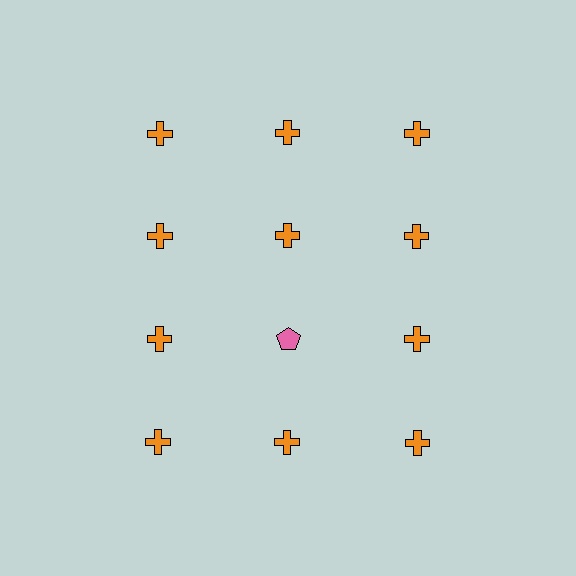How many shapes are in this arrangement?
There are 12 shapes arranged in a grid pattern.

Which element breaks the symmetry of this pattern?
The pink pentagon in the third row, second from left column breaks the symmetry. All other shapes are orange crosses.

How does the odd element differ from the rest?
It differs in both color (pink instead of orange) and shape (pentagon instead of cross).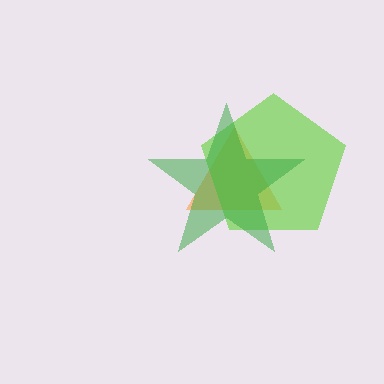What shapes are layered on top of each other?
The layered shapes are: an orange triangle, a lime pentagon, a green star.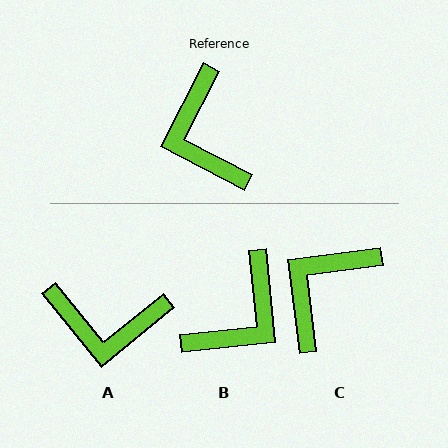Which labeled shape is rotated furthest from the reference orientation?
B, about 123 degrees away.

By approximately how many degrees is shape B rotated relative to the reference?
Approximately 123 degrees counter-clockwise.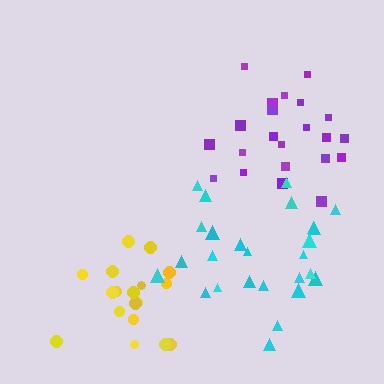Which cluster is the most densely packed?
Yellow.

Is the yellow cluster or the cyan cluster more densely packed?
Yellow.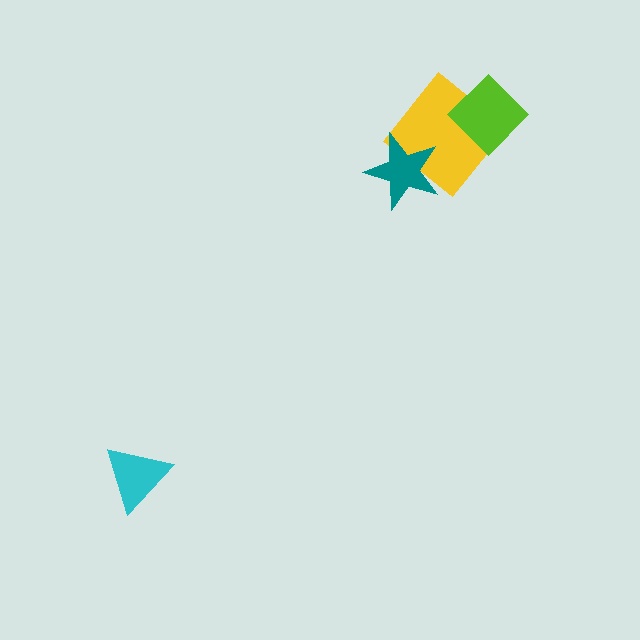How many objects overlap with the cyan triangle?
0 objects overlap with the cyan triangle.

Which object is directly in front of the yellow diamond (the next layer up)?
The lime diamond is directly in front of the yellow diamond.